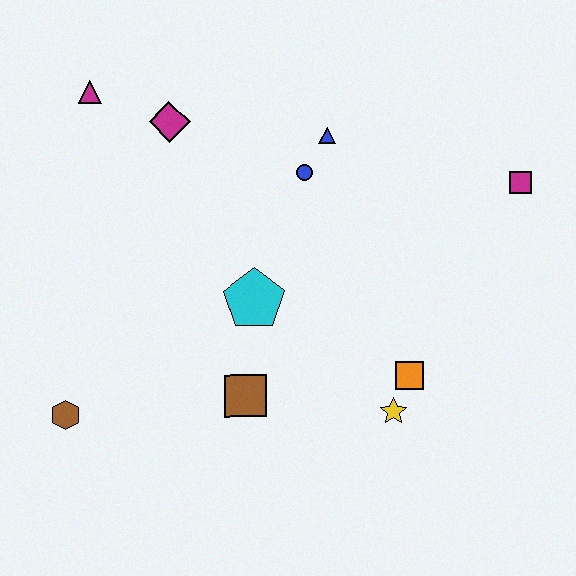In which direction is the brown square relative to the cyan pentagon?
The brown square is below the cyan pentagon.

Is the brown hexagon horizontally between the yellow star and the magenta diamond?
No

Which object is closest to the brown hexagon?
The brown square is closest to the brown hexagon.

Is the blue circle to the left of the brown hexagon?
No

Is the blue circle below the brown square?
No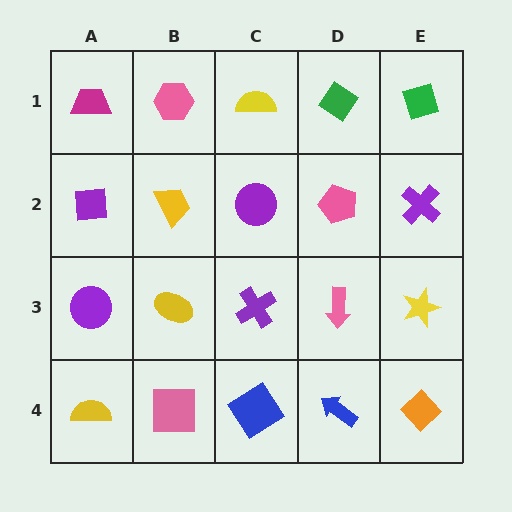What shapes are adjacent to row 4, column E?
A yellow star (row 3, column E), a blue arrow (row 4, column D).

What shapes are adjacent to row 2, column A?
A magenta trapezoid (row 1, column A), a purple circle (row 3, column A), a yellow trapezoid (row 2, column B).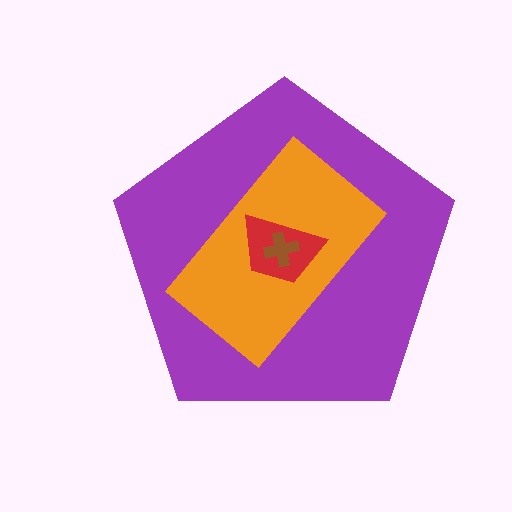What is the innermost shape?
The brown cross.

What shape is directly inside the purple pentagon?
The orange rectangle.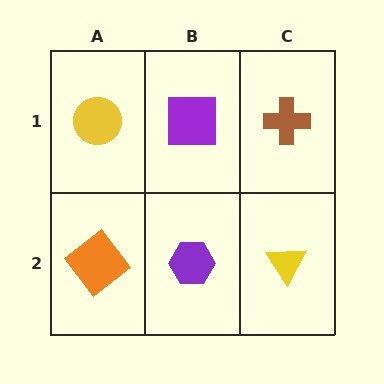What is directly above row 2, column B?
A purple square.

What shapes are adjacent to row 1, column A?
An orange diamond (row 2, column A), a purple square (row 1, column B).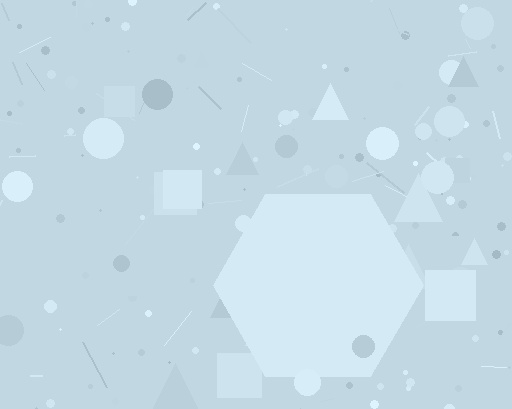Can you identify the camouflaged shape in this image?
The camouflaged shape is a hexagon.